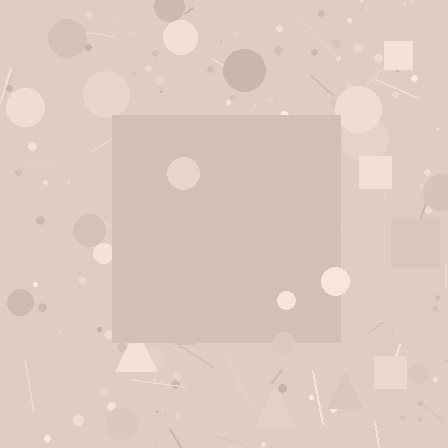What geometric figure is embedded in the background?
A square is embedded in the background.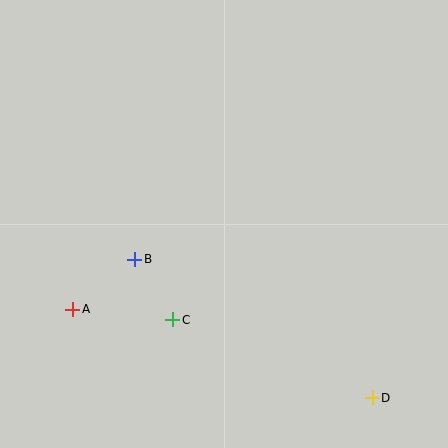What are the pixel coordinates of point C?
Point C is at (173, 320).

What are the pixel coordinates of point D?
Point D is at (372, 398).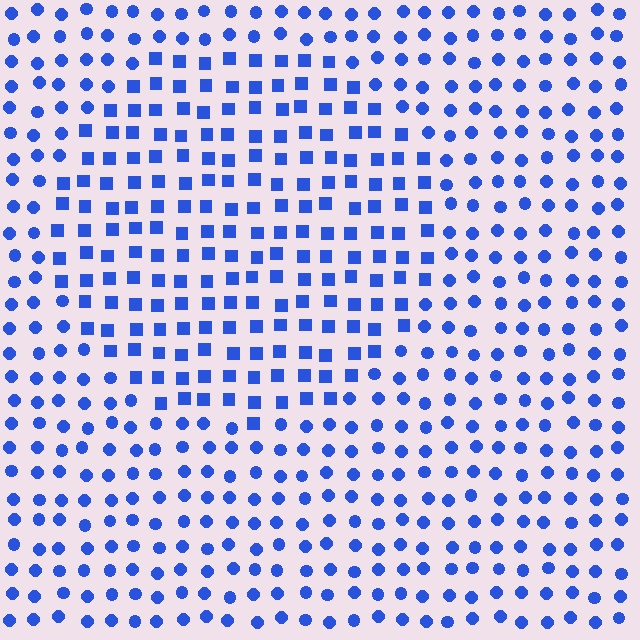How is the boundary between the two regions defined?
The boundary is defined by a change in element shape: squares inside vs. circles outside. All elements share the same color and spacing.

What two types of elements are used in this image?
The image uses squares inside the circle region and circles outside it.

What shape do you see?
I see a circle.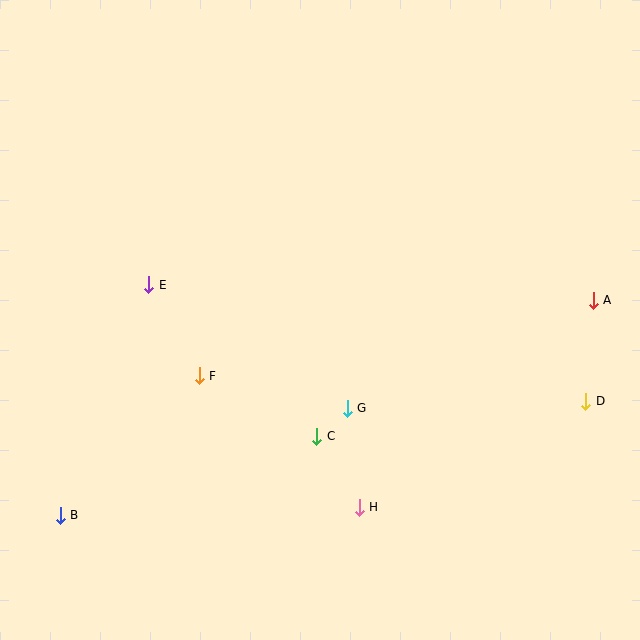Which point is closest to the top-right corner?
Point A is closest to the top-right corner.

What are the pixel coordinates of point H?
Point H is at (359, 507).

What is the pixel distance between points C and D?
The distance between C and D is 271 pixels.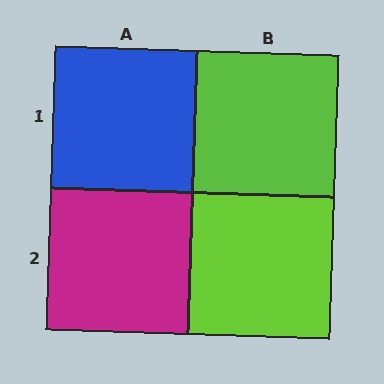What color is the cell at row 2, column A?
Magenta.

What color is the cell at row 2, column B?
Lime.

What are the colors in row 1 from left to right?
Blue, lime.